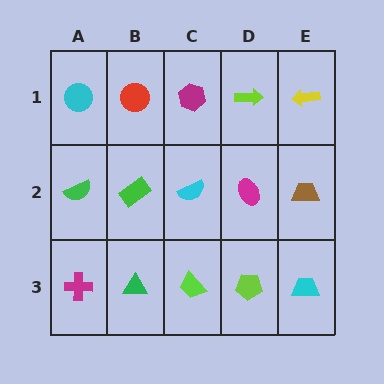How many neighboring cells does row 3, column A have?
2.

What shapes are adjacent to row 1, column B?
A green rectangle (row 2, column B), a cyan circle (row 1, column A), a magenta hexagon (row 1, column C).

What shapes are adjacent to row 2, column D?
A lime arrow (row 1, column D), a lime pentagon (row 3, column D), a cyan semicircle (row 2, column C), a brown trapezoid (row 2, column E).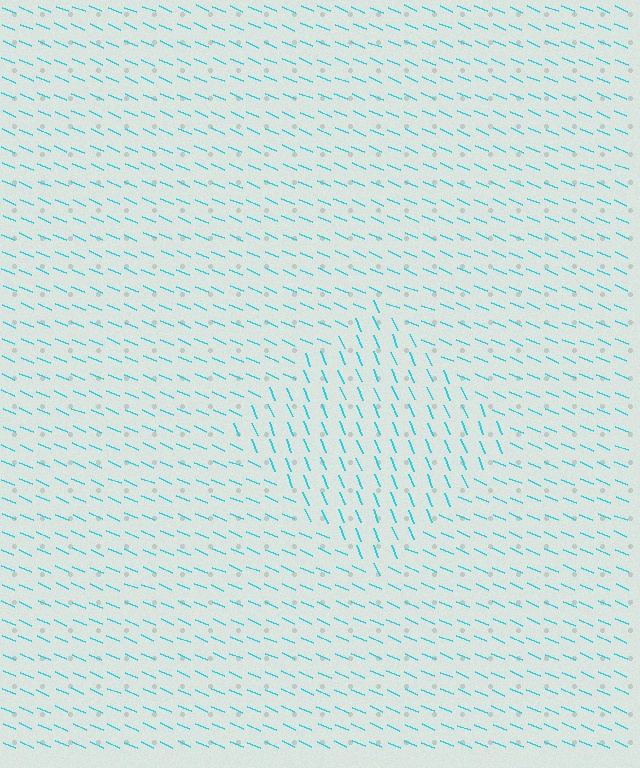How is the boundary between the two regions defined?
The boundary is defined purely by a change in line orientation (approximately 45 degrees difference). All lines are the same color and thickness.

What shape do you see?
I see a diamond.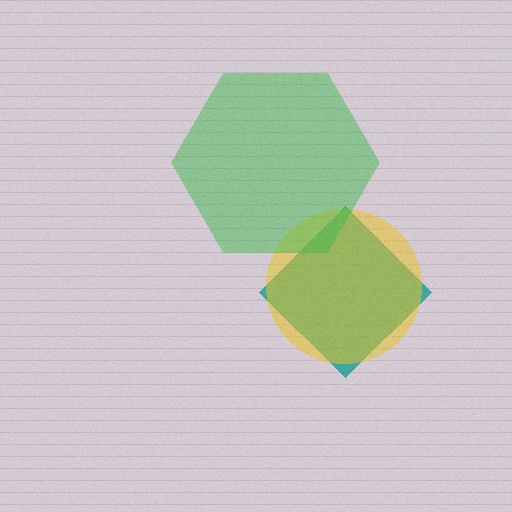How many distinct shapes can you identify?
There are 3 distinct shapes: a teal diamond, a yellow circle, a green hexagon.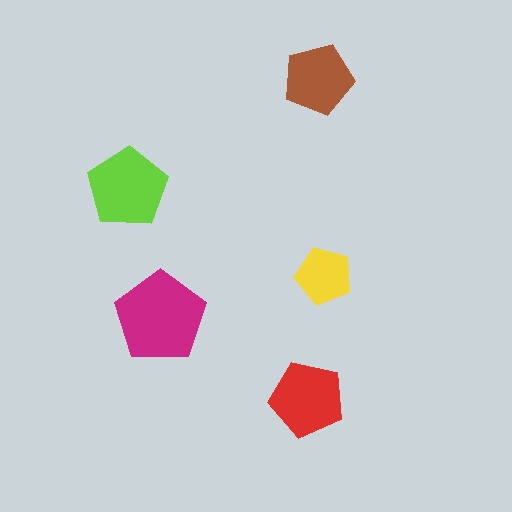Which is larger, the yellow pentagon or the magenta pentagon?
The magenta one.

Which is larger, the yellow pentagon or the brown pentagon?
The brown one.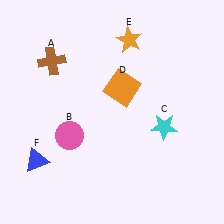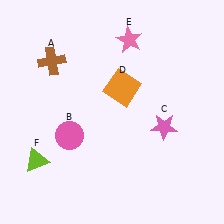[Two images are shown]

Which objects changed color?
C changed from cyan to pink. E changed from orange to pink. F changed from blue to lime.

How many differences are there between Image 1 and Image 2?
There are 3 differences between the two images.